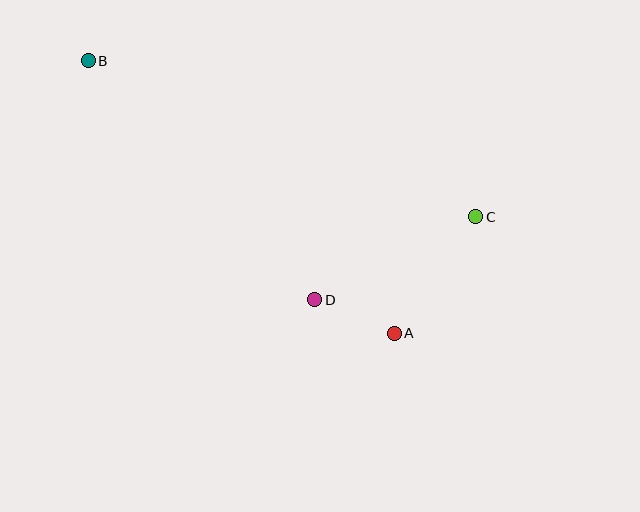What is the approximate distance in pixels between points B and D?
The distance between B and D is approximately 329 pixels.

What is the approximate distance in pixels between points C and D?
The distance between C and D is approximately 181 pixels.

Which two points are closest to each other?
Points A and D are closest to each other.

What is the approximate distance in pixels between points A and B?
The distance between A and B is approximately 410 pixels.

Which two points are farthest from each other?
Points B and C are farthest from each other.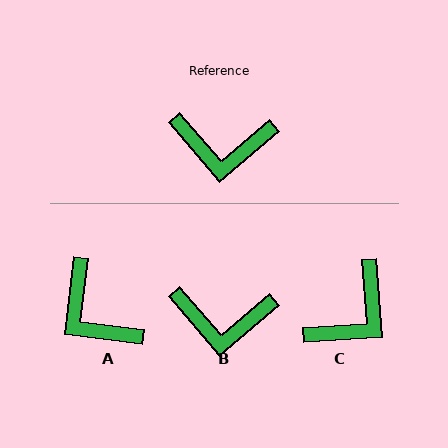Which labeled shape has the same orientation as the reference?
B.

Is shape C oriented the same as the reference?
No, it is off by about 54 degrees.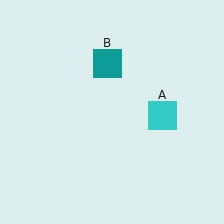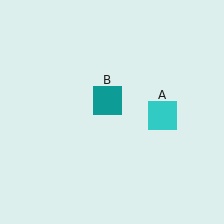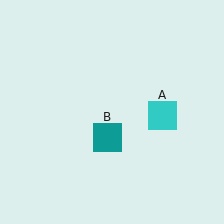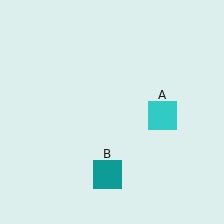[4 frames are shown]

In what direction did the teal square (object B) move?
The teal square (object B) moved down.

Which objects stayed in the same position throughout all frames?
Cyan square (object A) remained stationary.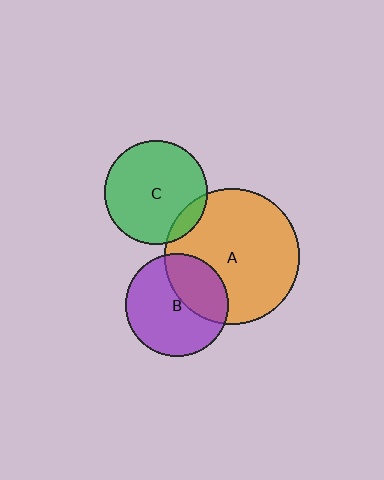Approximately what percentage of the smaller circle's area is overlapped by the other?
Approximately 10%.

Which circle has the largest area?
Circle A (orange).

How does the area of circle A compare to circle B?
Approximately 1.7 times.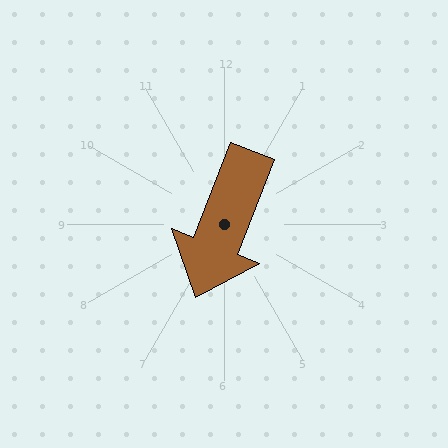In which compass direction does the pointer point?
South.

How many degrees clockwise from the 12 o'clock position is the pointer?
Approximately 201 degrees.